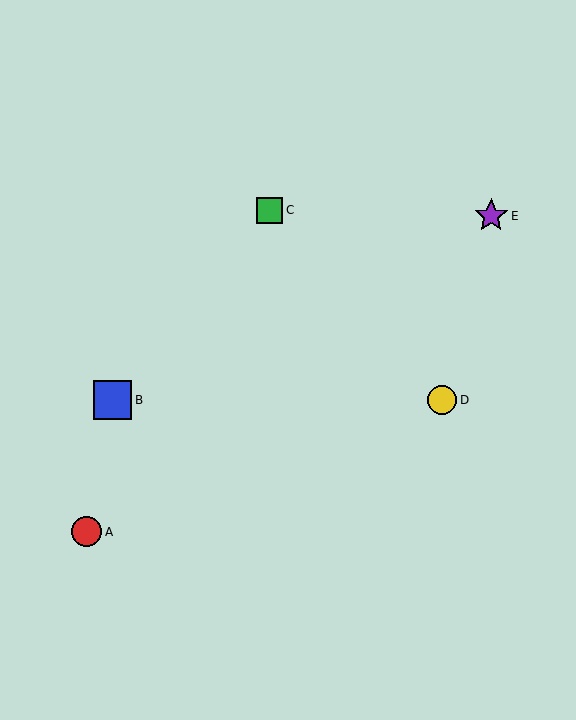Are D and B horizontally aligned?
Yes, both are at y≈400.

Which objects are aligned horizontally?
Objects B, D are aligned horizontally.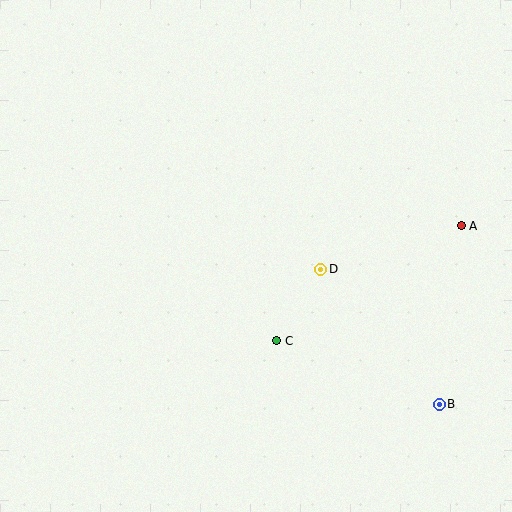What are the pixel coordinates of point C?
Point C is at (277, 341).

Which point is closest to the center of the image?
Point D at (321, 269) is closest to the center.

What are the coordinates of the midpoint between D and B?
The midpoint between D and B is at (380, 337).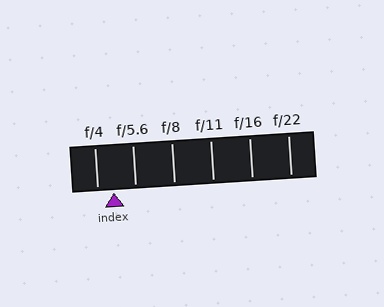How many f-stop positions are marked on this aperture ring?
There are 6 f-stop positions marked.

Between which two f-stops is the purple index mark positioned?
The index mark is between f/4 and f/5.6.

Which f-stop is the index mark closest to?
The index mark is closest to f/4.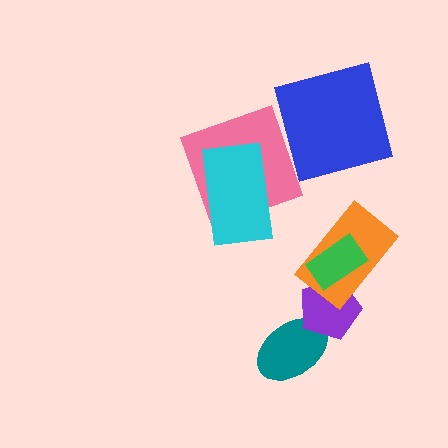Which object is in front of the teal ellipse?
The purple pentagon is in front of the teal ellipse.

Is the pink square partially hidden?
Yes, it is partially covered by another shape.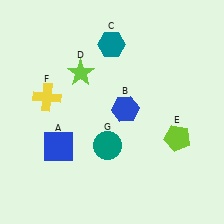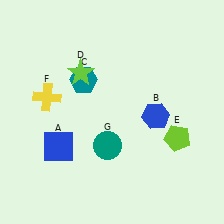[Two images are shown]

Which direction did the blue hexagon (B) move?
The blue hexagon (B) moved right.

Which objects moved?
The objects that moved are: the blue hexagon (B), the teal hexagon (C).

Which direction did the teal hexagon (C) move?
The teal hexagon (C) moved down.